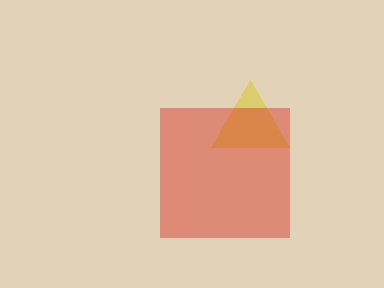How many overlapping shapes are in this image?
There are 2 overlapping shapes in the image.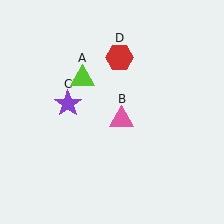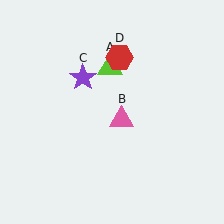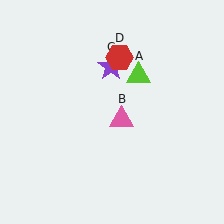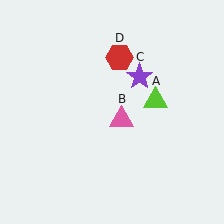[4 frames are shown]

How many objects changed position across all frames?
2 objects changed position: lime triangle (object A), purple star (object C).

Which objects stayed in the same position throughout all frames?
Pink triangle (object B) and red hexagon (object D) remained stationary.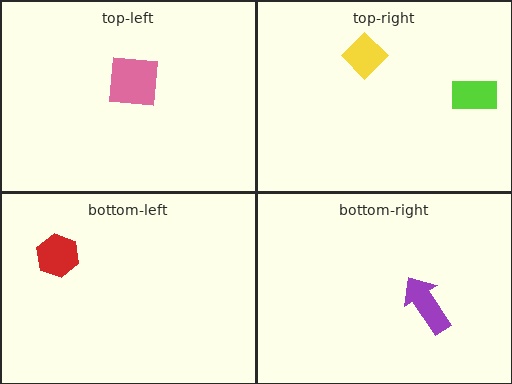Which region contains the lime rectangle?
The top-right region.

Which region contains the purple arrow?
The bottom-right region.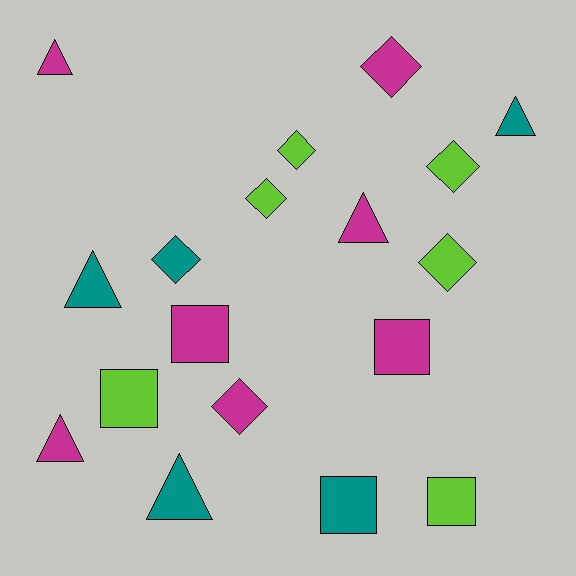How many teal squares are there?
There is 1 teal square.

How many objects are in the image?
There are 18 objects.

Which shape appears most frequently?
Diamond, with 7 objects.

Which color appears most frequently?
Magenta, with 7 objects.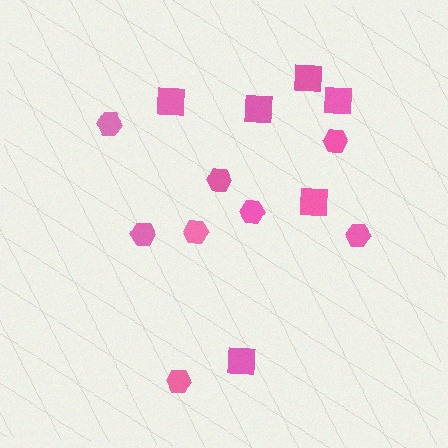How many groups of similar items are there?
There are 2 groups: one group of squares (6) and one group of hexagons (8).